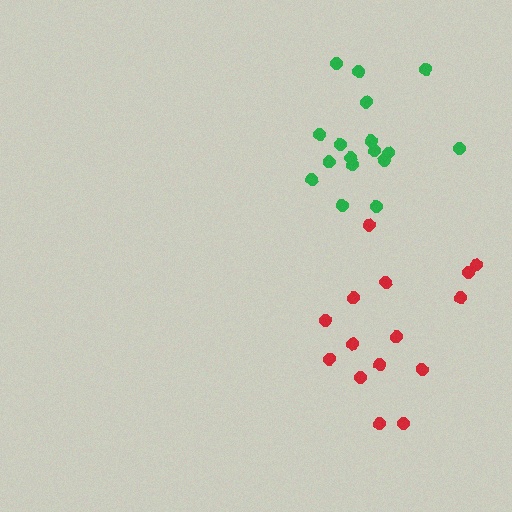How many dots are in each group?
Group 1: 15 dots, Group 2: 17 dots (32 total).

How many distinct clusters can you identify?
There are 2 distinct clusters.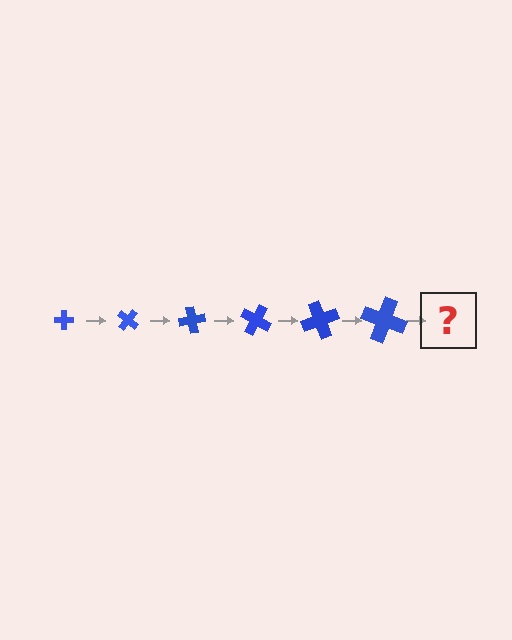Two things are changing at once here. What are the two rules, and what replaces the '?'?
The two rules are that the cross grows larger each step and it rotates 40 degrees each step. The '?' should be a cross, larger than the previous one and rotated 240 degrees from the start.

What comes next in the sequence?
The next element should be a cross, larger than the previous one and rotated 240 degrees from the start.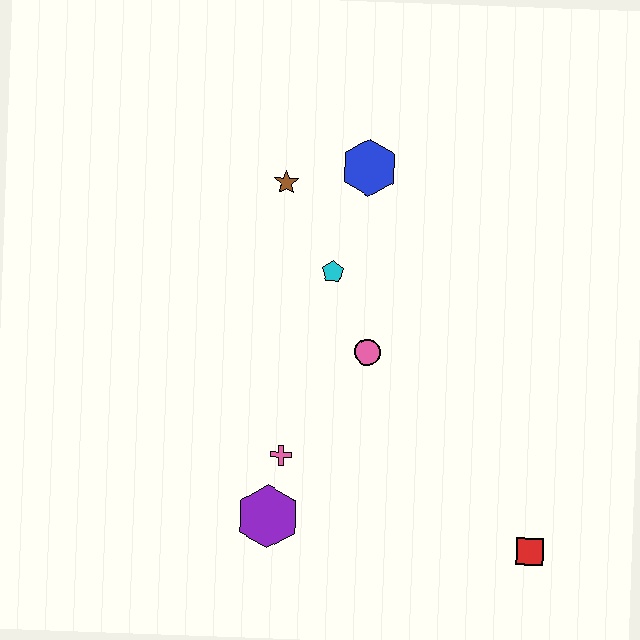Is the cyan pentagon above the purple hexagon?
Yes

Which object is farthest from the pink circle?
The red square is farthest from the pink circle.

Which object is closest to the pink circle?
The cyan pentagon is closest to the pink circle.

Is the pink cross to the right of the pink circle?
No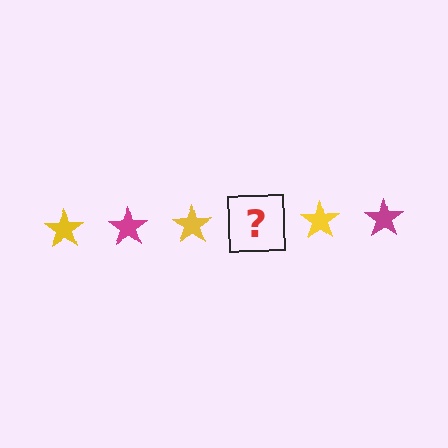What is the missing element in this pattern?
The missing element is a magenta star.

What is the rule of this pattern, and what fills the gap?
The rule is that the pattern cycles through yellow, magenta stars. The gap should be filled with a magenta star.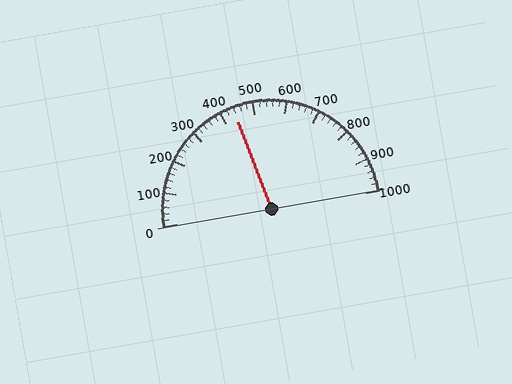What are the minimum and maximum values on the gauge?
The gauge ranges from 0 to 1000.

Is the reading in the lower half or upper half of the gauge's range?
The reading is in the lower half of the range (0 to 1000).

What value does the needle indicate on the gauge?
The needle indicates approximately 440.